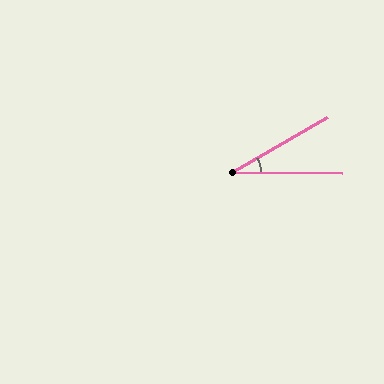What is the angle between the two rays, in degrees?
Approximately 31 degrees.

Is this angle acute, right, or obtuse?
It is acute.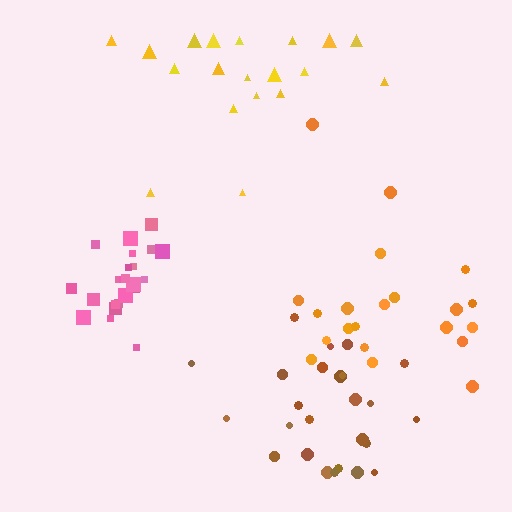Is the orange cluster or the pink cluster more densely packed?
Pink.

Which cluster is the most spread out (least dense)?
Yellow.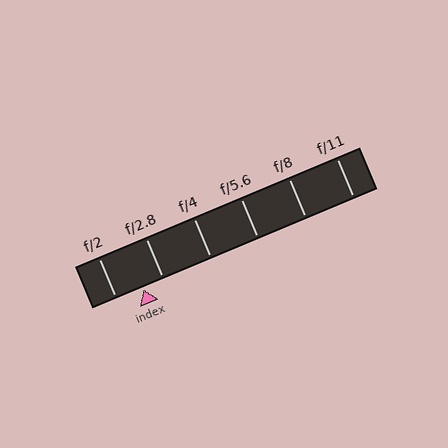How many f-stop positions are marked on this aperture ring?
There are 6 f-stop positions marked.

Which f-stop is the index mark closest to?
The index mark is closest to f/2.8.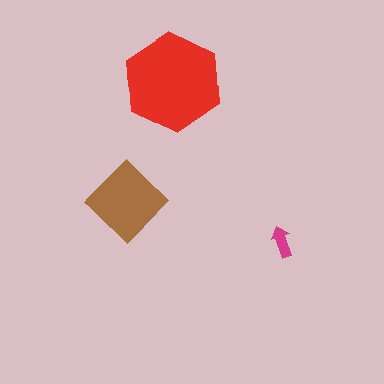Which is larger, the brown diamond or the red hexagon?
The red hexagon.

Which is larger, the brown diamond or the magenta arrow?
The brown diamond.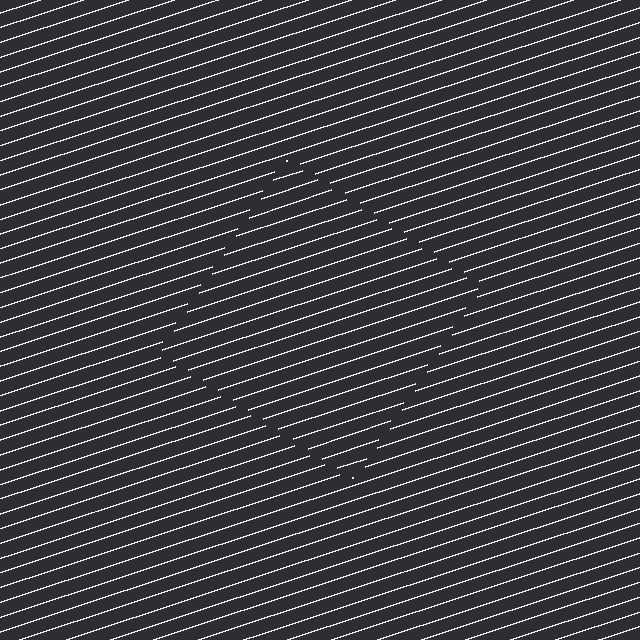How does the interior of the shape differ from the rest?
The interior of the shape contains the same grating, shifted by half a period — the contour is defined by the phase discontinuity where line-ends from the inner and outer gratings abut.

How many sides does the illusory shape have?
4 sides — the line-ends trace a square.